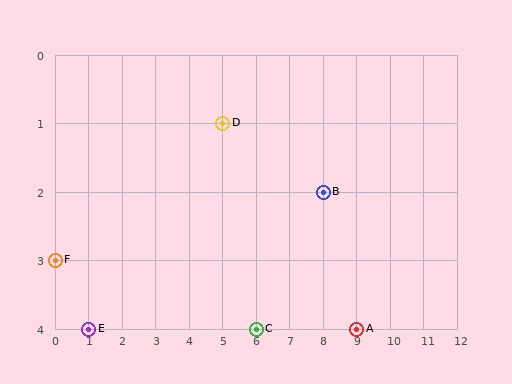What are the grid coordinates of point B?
Point B is at grid coordinates (8, 2).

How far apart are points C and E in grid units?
Points C and E are 5 columns apart.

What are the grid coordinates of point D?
Point D is at grid coordinates (5, 1).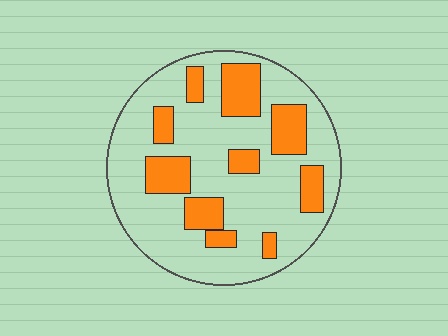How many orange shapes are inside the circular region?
10.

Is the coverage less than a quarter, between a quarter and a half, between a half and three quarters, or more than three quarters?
Between a quarter and a half.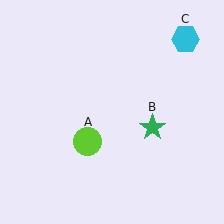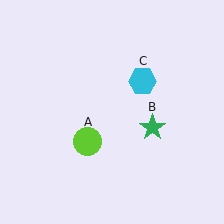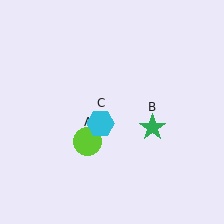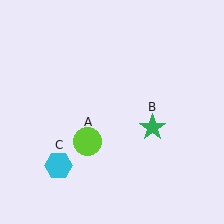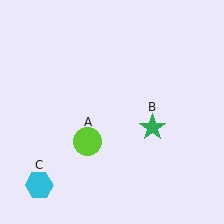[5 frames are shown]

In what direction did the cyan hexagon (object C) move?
The cyan hexagon (object C) moved down and to the left.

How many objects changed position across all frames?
1 object changed position: cyan hexagon (object C).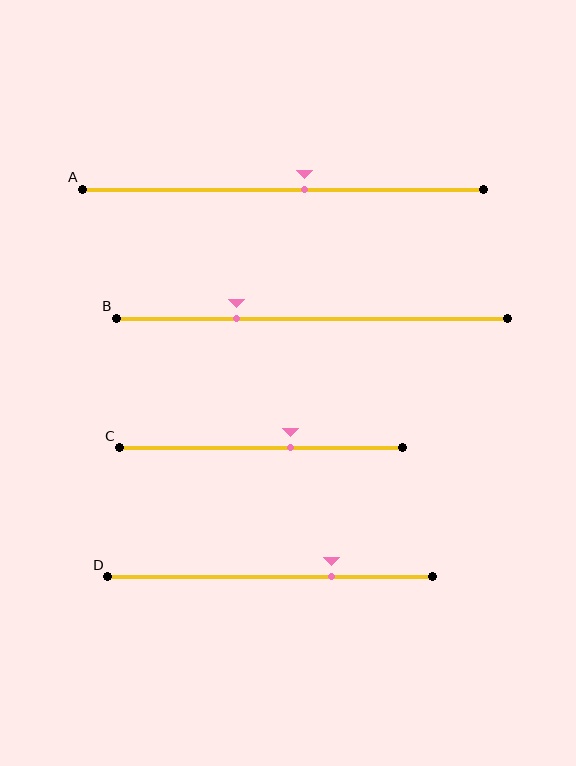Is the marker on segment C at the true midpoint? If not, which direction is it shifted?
No, the marker on segment C is shifted to the right by about 11% of the segment length.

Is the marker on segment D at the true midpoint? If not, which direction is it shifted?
No, the marker on segment D is shifted to the right by about 19% of the segment length.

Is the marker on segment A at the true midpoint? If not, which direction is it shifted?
No, the marker on segment A is shifted to the right by about 5% of the segment length.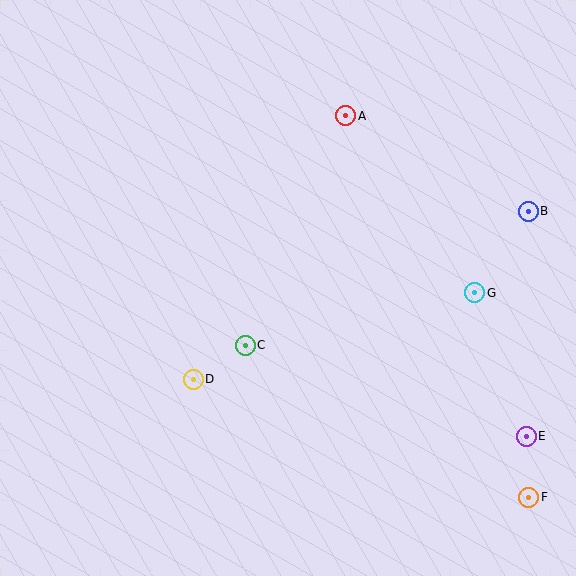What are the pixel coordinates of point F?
Point F is at (529, 497).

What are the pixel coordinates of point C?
Point C is at (245, 345).